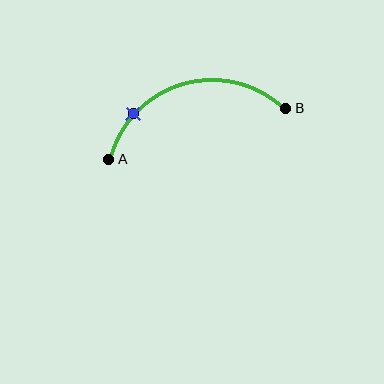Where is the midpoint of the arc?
The arc midpoint is the point on the curve farthest from the straight line joining A and B. It sits above that line.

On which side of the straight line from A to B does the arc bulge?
The arc bulges above the straight line connecting A and B.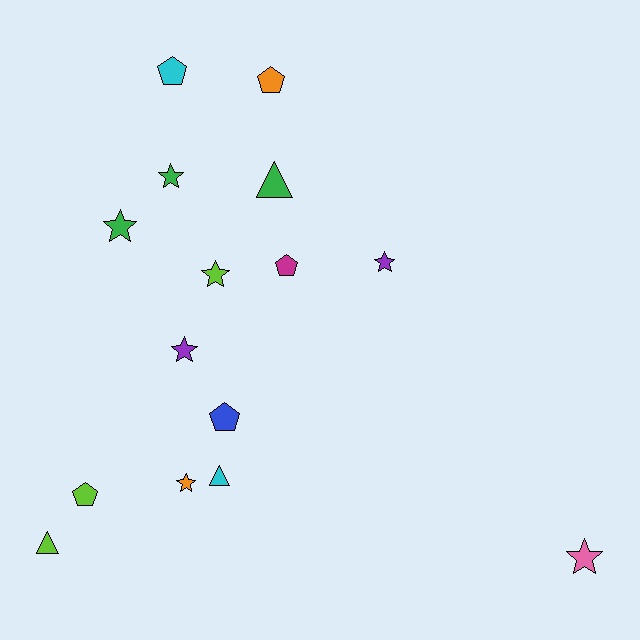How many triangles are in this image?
There are 3 triangles.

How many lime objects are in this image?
There are 3 lime objects.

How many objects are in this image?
There are 15 objects.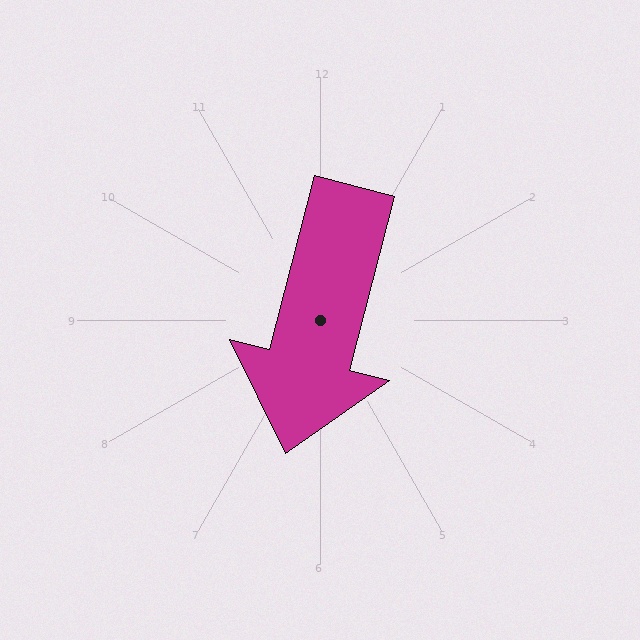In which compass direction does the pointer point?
South.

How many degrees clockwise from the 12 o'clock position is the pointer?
Approximately 195 degrees.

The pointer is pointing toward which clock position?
Roughly 6 o'clock.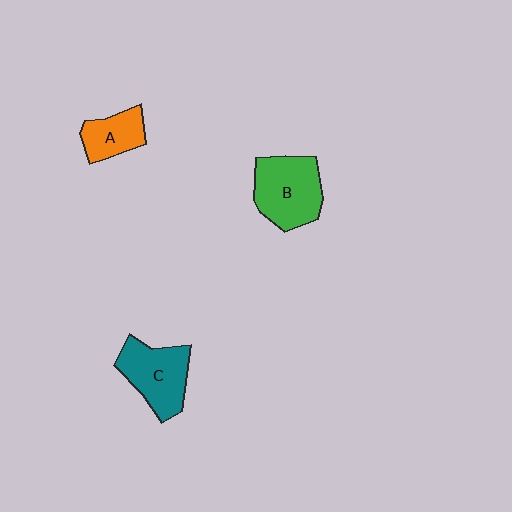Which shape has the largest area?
Shape B (green).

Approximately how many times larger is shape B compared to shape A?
Approximately 1.7 times.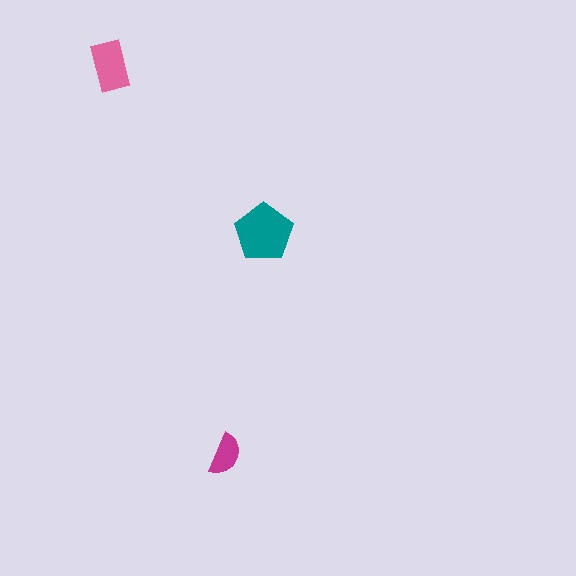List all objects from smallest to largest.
The magenta semicircle, the pink rectangle, the teal pentagon.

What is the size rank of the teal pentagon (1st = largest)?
1st.